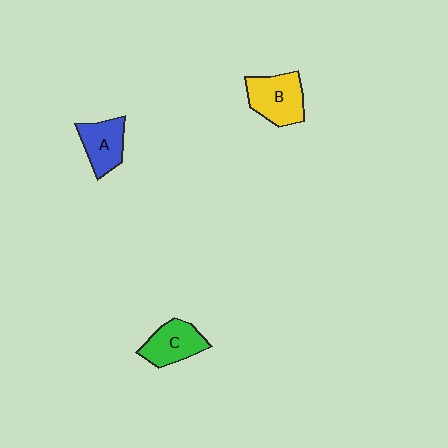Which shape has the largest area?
Shape B (yellow).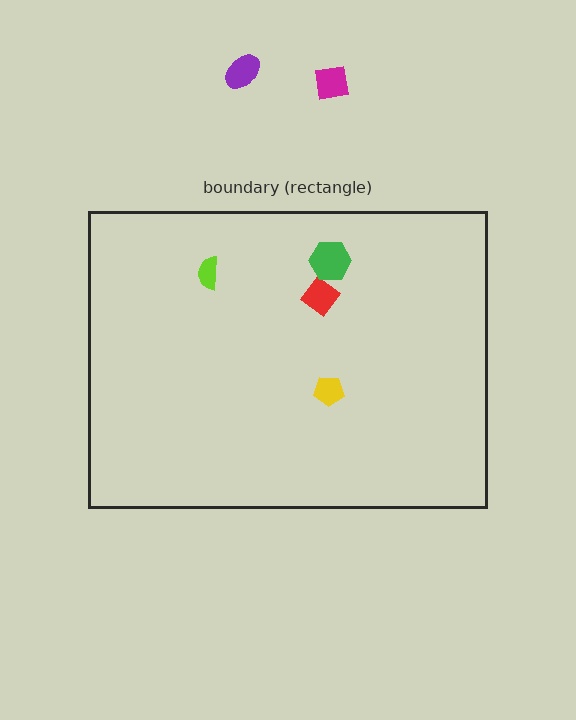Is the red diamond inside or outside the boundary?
Inside.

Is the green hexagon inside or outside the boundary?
Inside.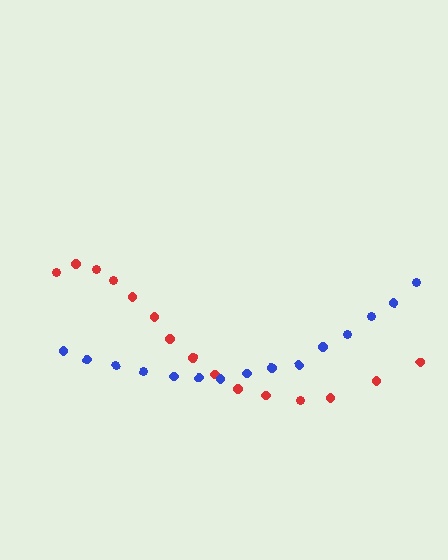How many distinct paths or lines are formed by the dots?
There are 2 distinct paths.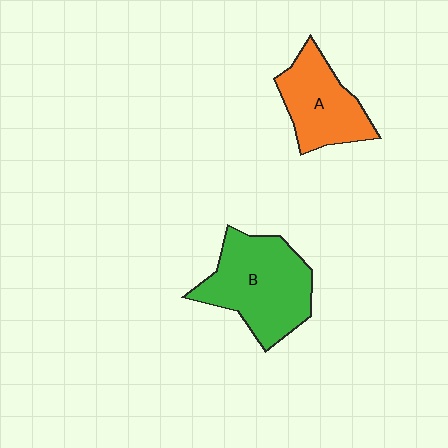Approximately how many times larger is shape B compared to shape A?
Approximately 1.4 times.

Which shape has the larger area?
Shape B (green).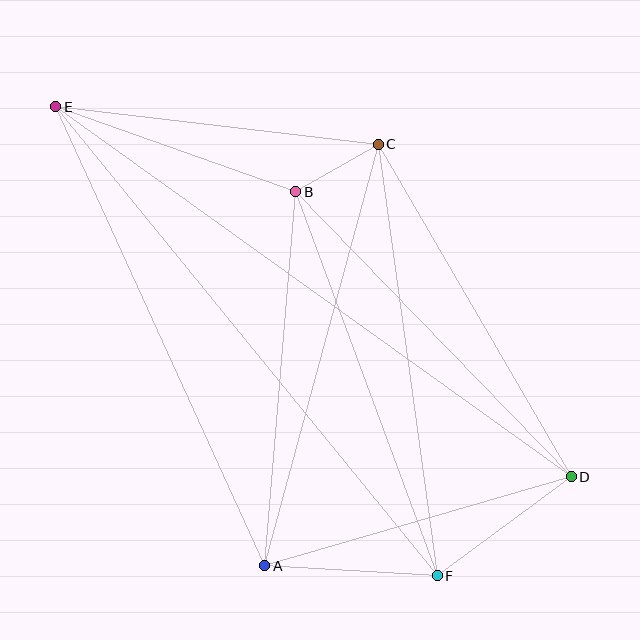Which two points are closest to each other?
Points B and C are closest to each other.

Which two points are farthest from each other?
Points D and E are farthest from each other.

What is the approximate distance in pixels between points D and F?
The distance between D and F is approximately 167 pixels.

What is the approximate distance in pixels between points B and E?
The distance between B and E is approximately 254 pixels.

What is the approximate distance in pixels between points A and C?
The distance between A and C is approximately 436 pixels.